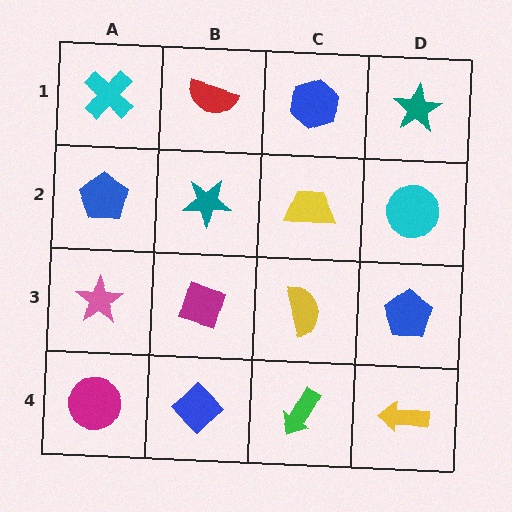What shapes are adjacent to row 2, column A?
A cyan cross (row 1, column A), a pink star (row 3, column A), a teal star (row 2, column B).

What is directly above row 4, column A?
A pink star.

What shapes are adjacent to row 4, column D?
A blue pentagon (row 3, column D), a green arrow (row 4, column C).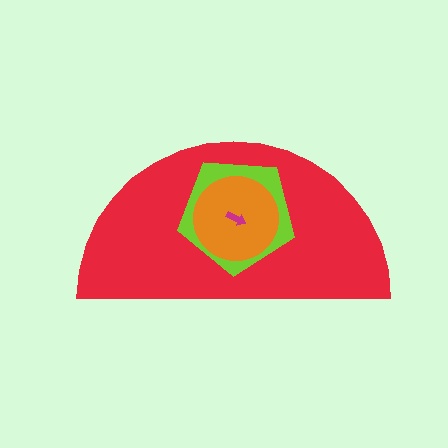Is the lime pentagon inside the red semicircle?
Yes.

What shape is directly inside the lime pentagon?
The orange circle.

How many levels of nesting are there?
4.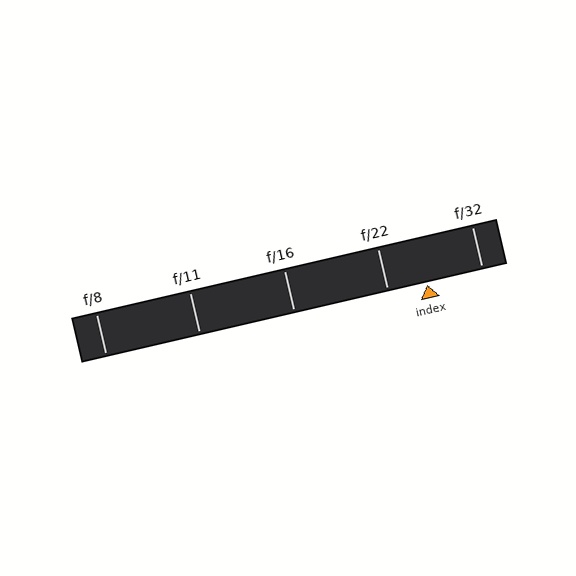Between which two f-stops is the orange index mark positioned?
The index mark is between f/22 and f/32.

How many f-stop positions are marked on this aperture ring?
There are 5 f-stop positions marked.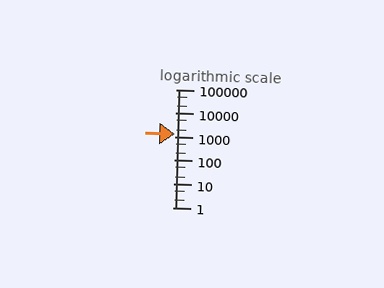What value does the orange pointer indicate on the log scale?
The pointer indicates approximately 1300.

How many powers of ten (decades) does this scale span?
The scale spans 5 decades, from 1 to 100000.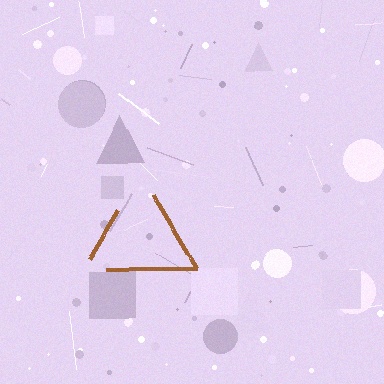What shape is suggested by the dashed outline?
The dashed outline suggests a triangle.